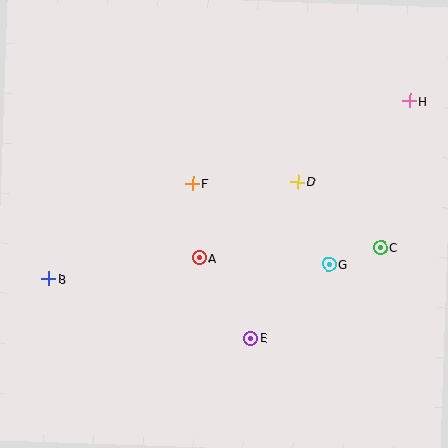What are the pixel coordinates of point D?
Point D is at (298, 182).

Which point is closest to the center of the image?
Point A at (199, 258) is closest to the center.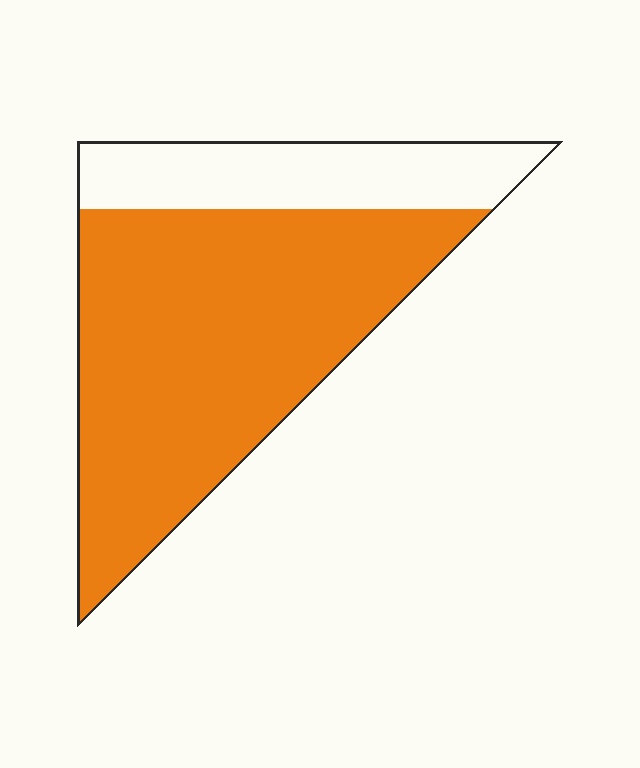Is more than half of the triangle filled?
Yes.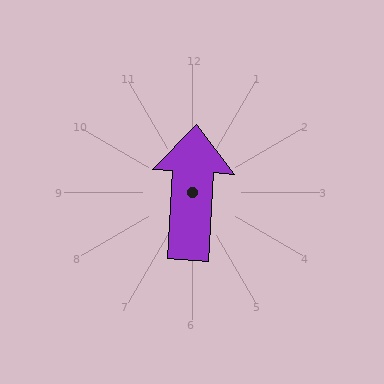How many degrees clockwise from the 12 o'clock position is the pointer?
Approximately 4 degrees.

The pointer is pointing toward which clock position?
Roughly 12 o'clock.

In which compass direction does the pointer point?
North.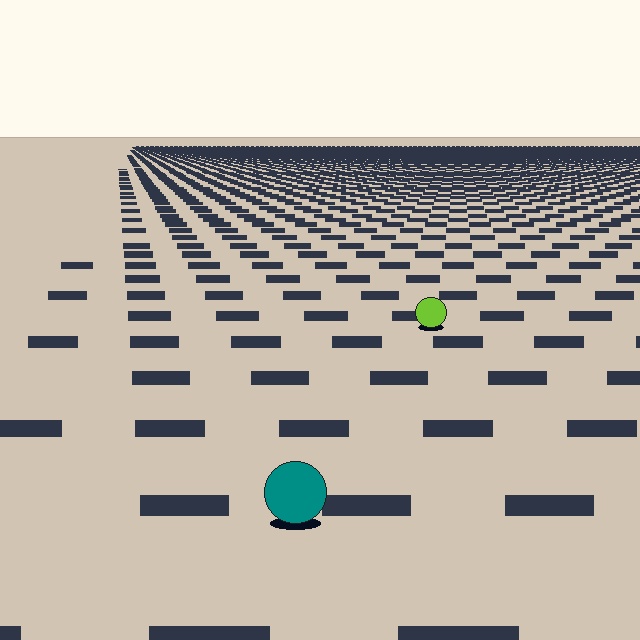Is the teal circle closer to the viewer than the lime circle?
Yes. The teal circle is closer — you can tell from the texture gradient: the ground texture is coarser near it.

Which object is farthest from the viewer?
The lime circle is farthest from the viewer. It appears smaller and the ground texture around it is denser.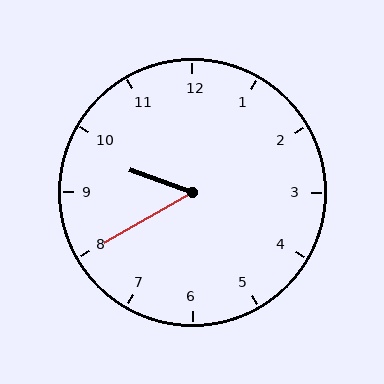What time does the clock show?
9:40.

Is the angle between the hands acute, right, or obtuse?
It is acute.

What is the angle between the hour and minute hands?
Approximately 50 degrees.